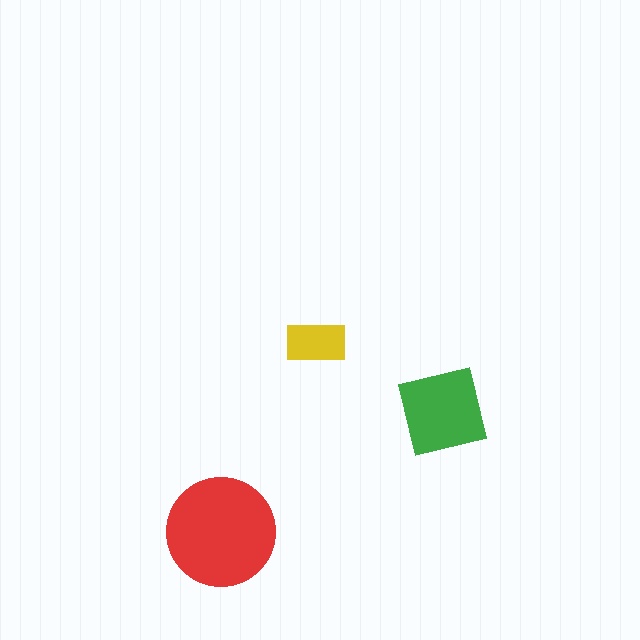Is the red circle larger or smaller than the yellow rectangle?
Larger.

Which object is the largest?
The red circle.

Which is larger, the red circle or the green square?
The red circle.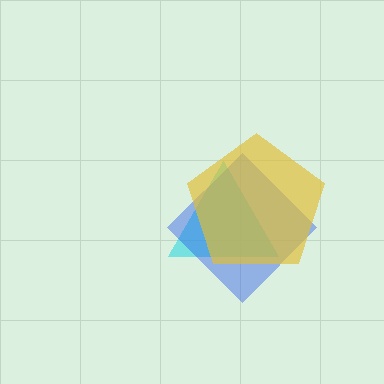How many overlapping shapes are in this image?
There are 3 overlapping shapes in the image.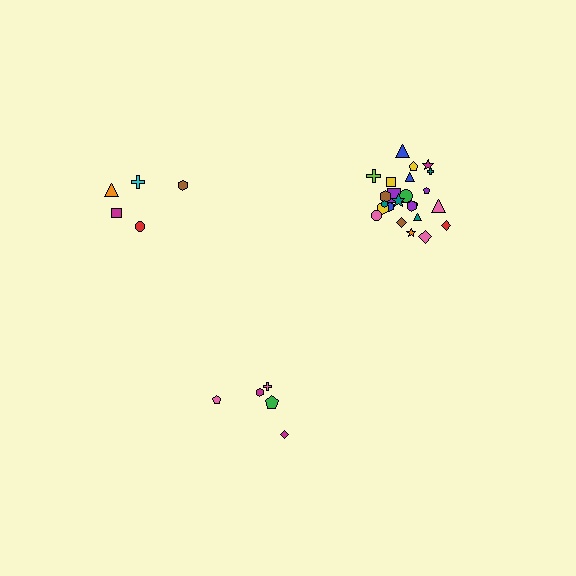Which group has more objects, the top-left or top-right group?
The top-right group.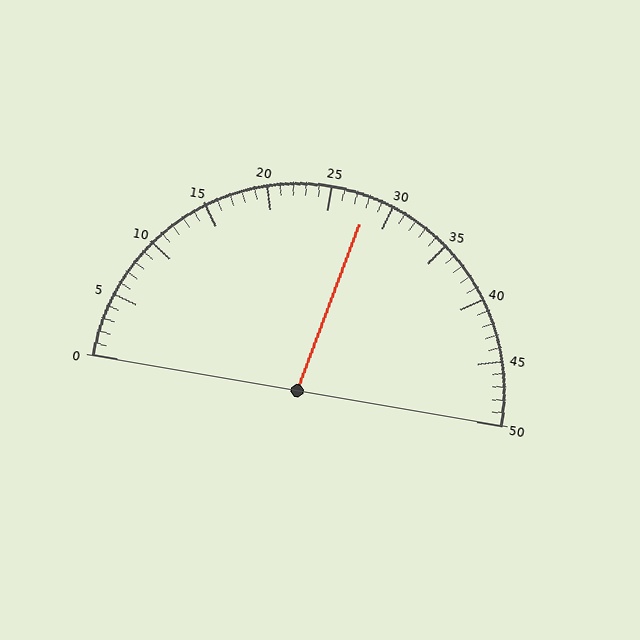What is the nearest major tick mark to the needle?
The nearest major tick mark is 30.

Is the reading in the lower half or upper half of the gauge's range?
The reading is in the upper half of the range (0 to 50).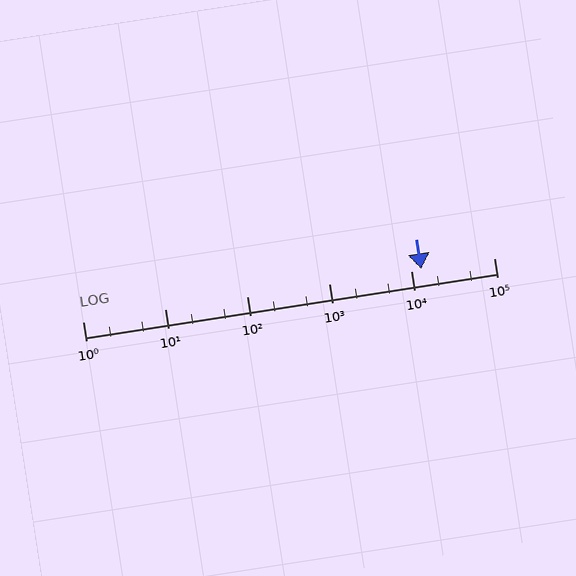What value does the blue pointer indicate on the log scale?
The pointer indicates approximately 13000.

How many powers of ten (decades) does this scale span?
The scale spans 5 decades, from 1 to 100000.